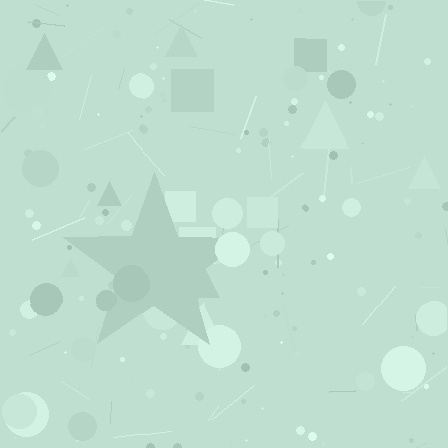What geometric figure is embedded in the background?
A star is embedded in the background.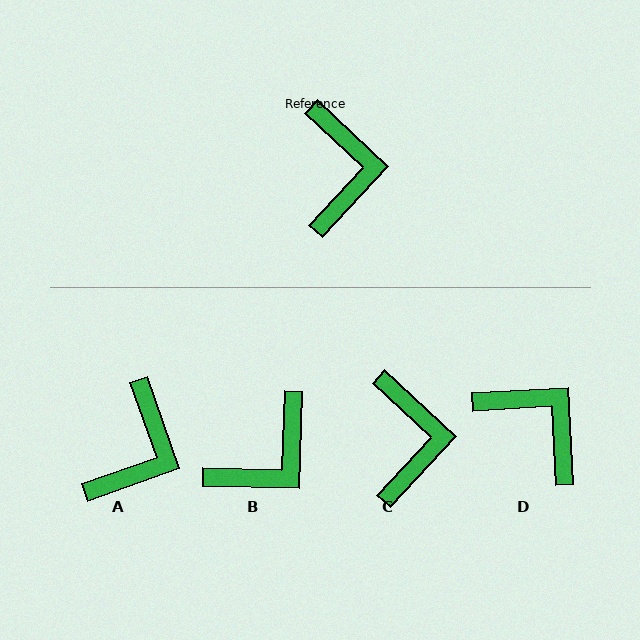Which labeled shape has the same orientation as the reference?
C.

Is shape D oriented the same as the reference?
No, it is off by about 46 degrees.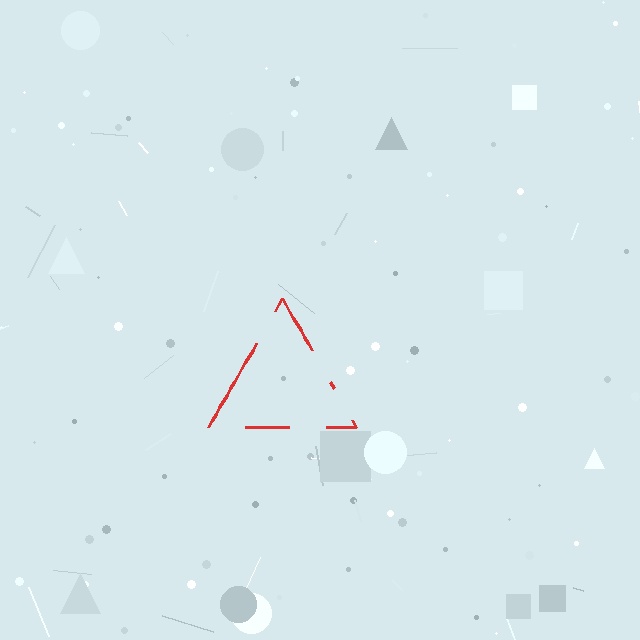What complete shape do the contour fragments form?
The contour fragments form a triangle.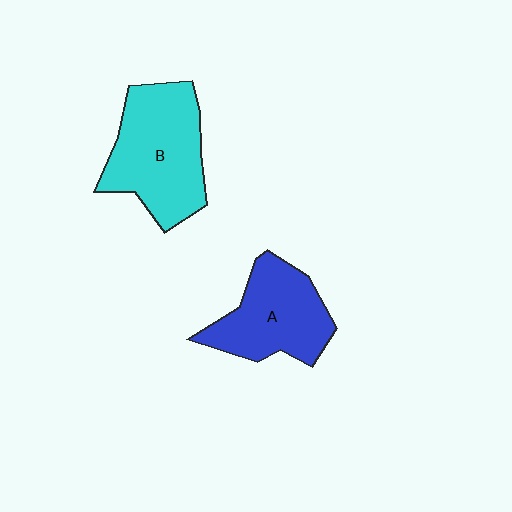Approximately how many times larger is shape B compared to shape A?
Approximately 1.2 times.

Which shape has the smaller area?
Shape A (blue).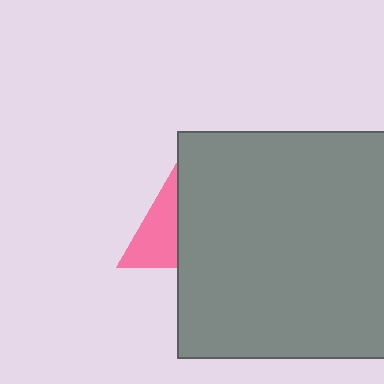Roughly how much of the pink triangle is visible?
About half of it is visible (roughly 51%).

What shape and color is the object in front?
The object in front is a gray rectangle.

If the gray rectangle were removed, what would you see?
You would see the complete pink triangle.